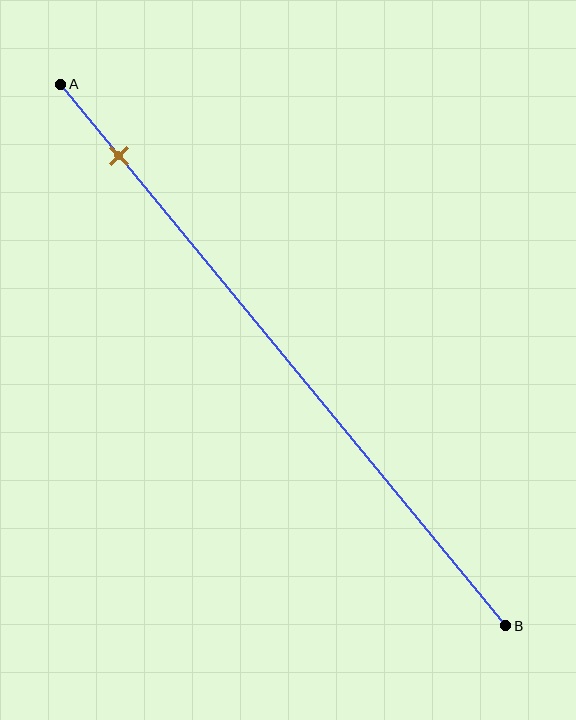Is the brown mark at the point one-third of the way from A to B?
No, the mark is at about 15% from A, not at the 33% one-third point.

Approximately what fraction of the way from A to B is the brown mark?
The brown mark is approximately 15% of the way from A to B.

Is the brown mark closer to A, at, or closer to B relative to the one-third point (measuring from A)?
The brown mark is closer to point A than the one-third point of segment AB.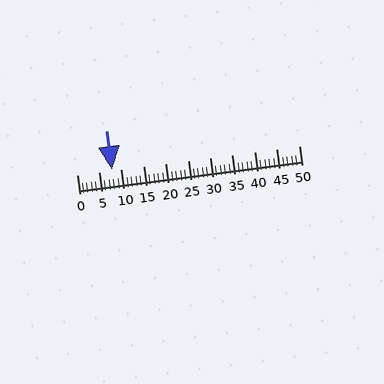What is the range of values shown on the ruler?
The ruler shows values from 0 to 50.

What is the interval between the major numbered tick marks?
The major tick marks are spaced 5 units apart.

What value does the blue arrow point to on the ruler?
The blue arrow points to approximately 8.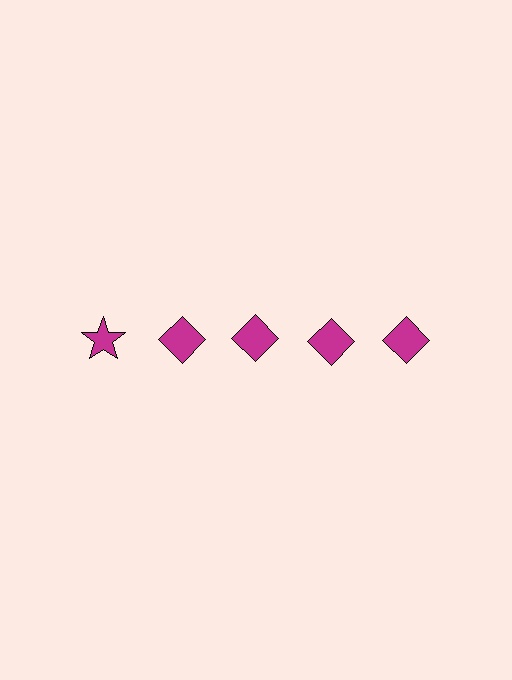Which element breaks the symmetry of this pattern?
The magenta star in the top row, leftmost column breaks the symmetry. All other shapes are magenta diamonds.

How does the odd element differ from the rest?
It has a different shape: star instead of diamond.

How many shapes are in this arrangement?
There are 5 shapes arranged in a grid pattern.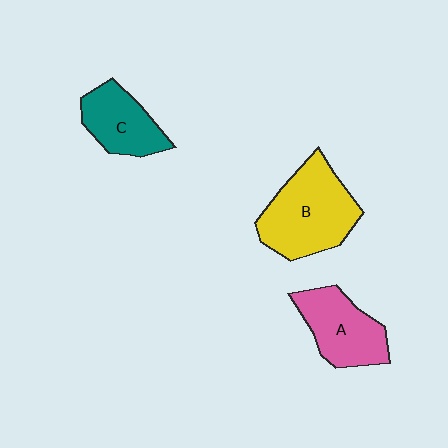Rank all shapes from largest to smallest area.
From largest to smallest: B (yellow), A (pink), C (teal).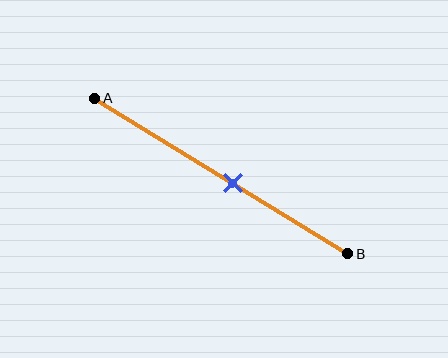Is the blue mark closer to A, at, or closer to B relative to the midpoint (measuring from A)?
The blue mark is closer to point B than the midpoint of segment AB.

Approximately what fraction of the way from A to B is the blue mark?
The blue mark is approximately 55% of the way from A to B.